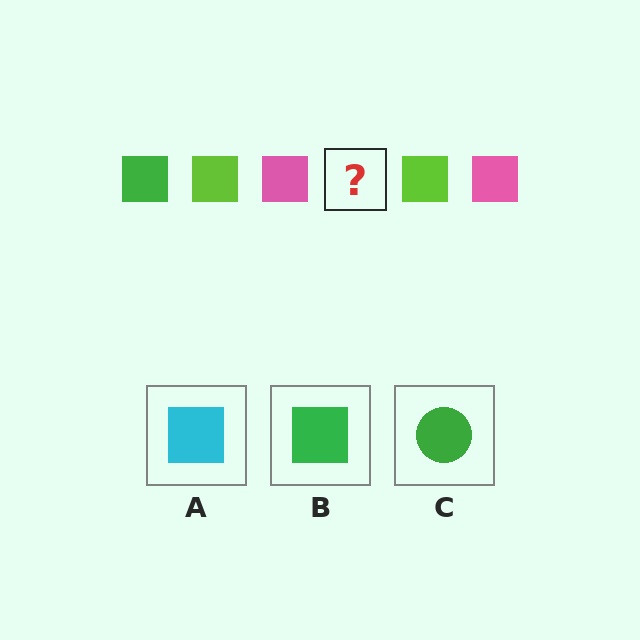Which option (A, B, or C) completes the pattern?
B.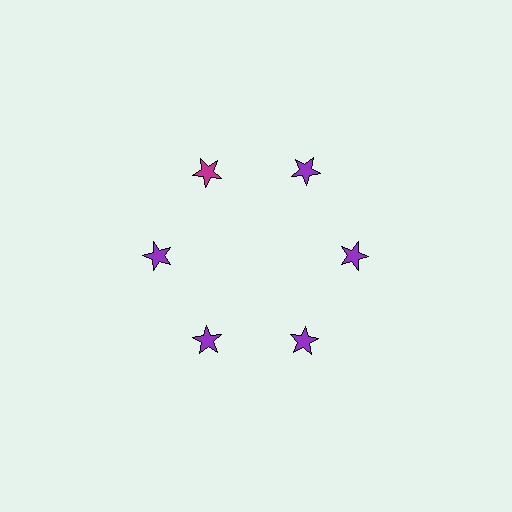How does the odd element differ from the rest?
It has a different color: magenta instead of purple.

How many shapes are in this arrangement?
There are 6 shapes arranged in a ring pattern.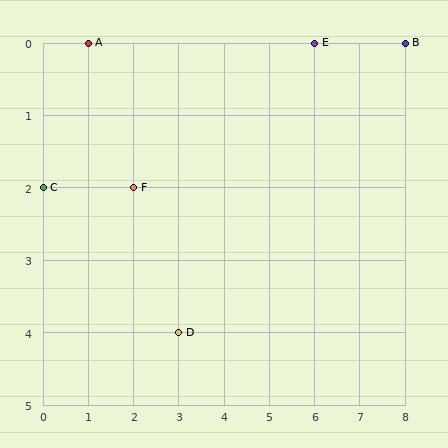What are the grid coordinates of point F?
Point F is at grid coordinates (2, 2).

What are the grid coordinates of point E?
Point E is at grid coordinates (6, 0).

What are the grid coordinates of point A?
Point A is at grid coordinates (1, 0).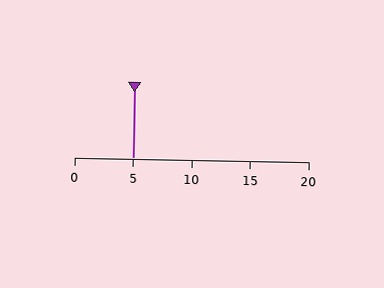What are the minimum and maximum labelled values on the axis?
The axis runs from 0 to 20.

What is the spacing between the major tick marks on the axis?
The major ticks are spaced 5 apart.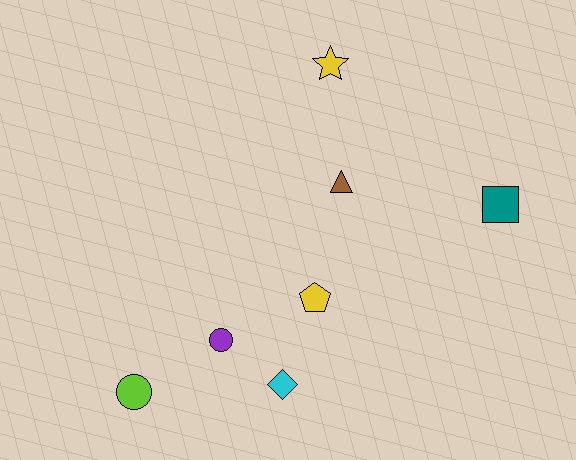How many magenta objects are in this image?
There are no magenta objects.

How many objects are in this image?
There are 7 objects.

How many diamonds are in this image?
There is 1 diamond.